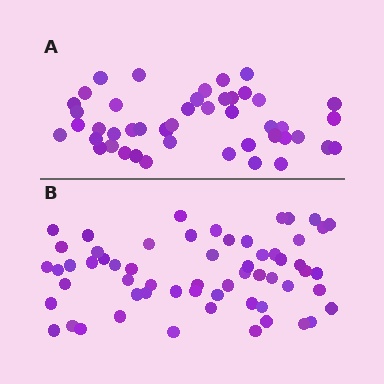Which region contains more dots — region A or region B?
Region B (the bottom region) has more dots.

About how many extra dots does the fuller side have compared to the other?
Region B has approximately 15 more dots than region A.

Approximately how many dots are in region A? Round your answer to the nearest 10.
About 40 dots. (The exact count is 45, which rounds to 40.)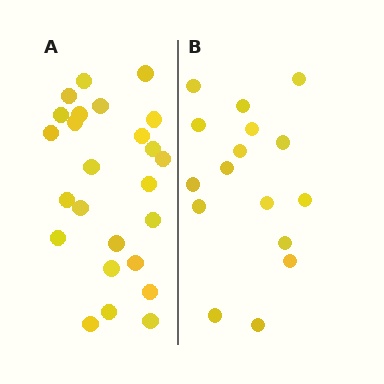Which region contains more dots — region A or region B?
Region A (the left region) has more dots.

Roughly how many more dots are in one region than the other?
Region A has roughly 8 or so more dots than region B.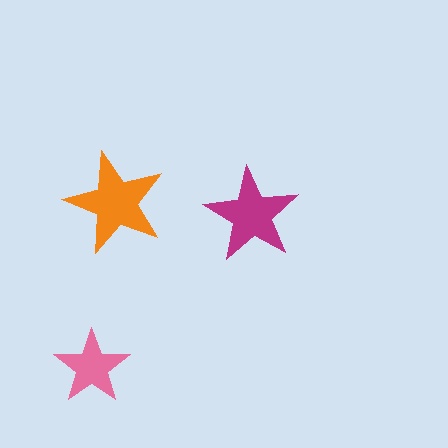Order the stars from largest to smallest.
the orange one, the magenta one, the pink one.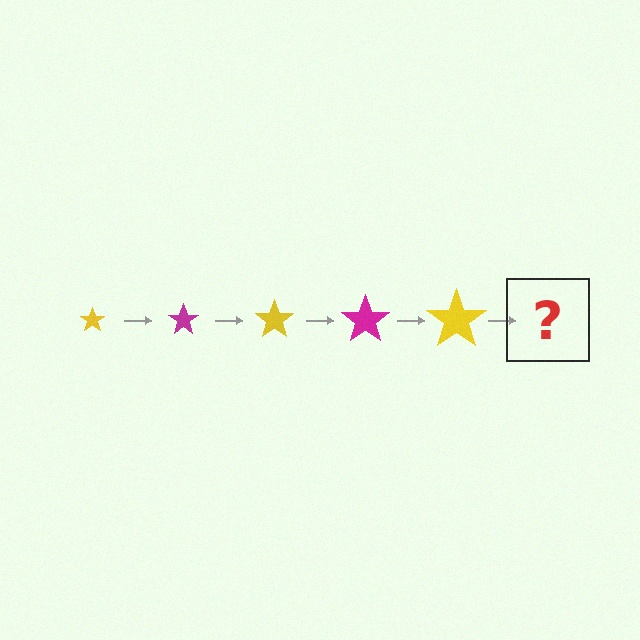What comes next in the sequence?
The next element should be a magenta star, larger than the previous one.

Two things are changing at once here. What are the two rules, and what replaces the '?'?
The two rules are that the star grows larger each step and the color cycles through yellow and magenta. The '?' should be a magenta star, larger than the previous one.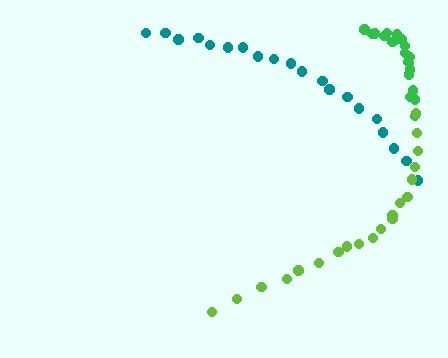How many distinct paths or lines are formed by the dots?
There are 3 distinct paths.